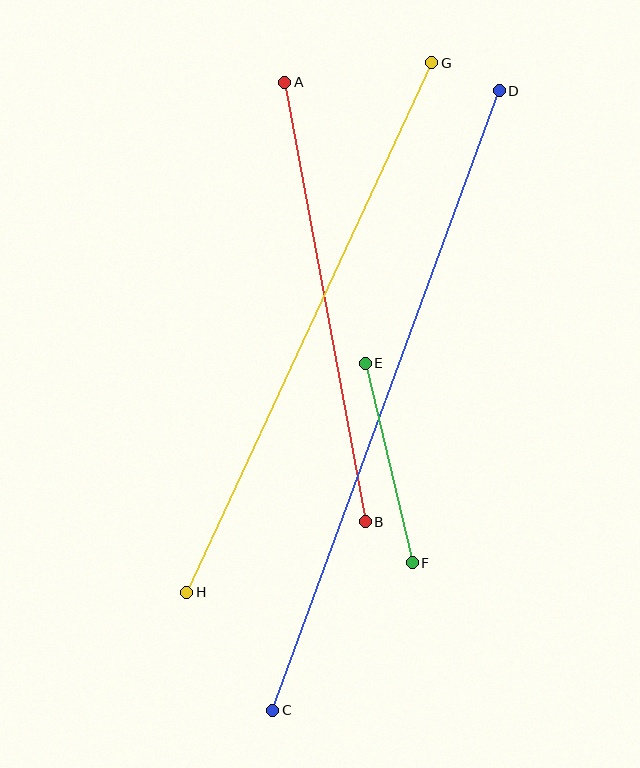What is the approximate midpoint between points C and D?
The midpoint is at approximately (386, 400) pixels.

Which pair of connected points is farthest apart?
Points C and D are farthest apart.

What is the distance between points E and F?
The distance is approximately 205 pixels.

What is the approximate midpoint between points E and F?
The midpoint is at approximately (389, 463) pixels.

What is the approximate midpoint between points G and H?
The midpoint is at approximately (309, 328) pixels.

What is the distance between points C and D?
The distance is approximately 660 pixels.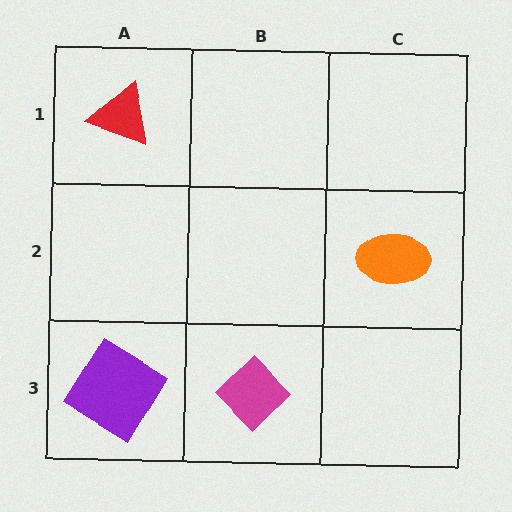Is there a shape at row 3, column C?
No, that cell is empty.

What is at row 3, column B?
A magenta diamond.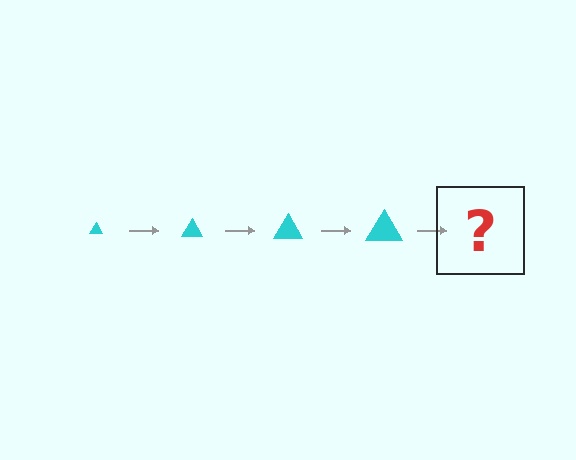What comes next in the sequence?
The next element should be a cyan triangle, larger than the previous one.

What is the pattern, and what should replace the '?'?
The pattern is that the triangle gets progressively larger each step. The '?' should be a cyan triangle, larger than the previous one.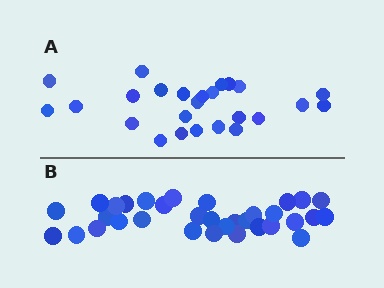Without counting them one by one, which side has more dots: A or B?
Region B (the bottom region) has more dots.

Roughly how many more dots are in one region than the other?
Region B has roughly 8 or so more dots than region A.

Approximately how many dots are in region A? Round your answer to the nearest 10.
About 20 dots. (The exact count is 25, which rounds to 20.)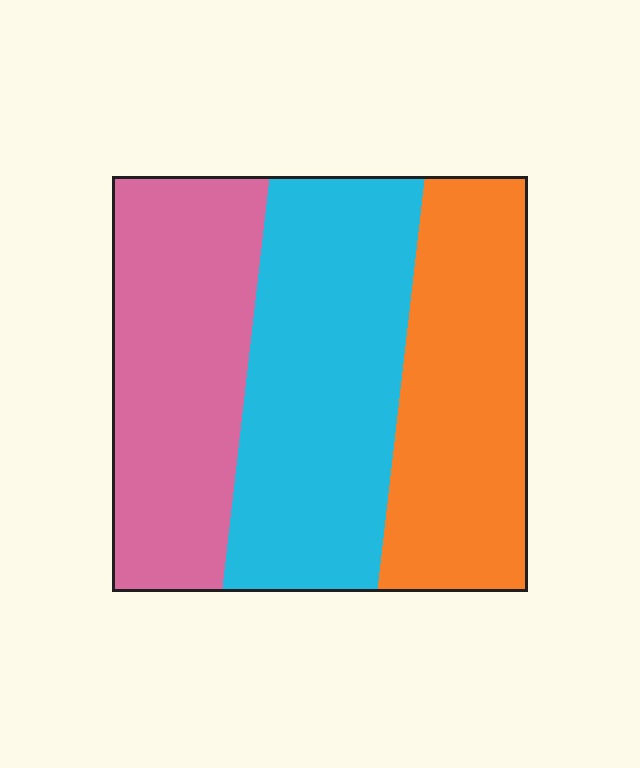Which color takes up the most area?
Cyan, at roughly 35%.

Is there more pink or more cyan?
Cyan.